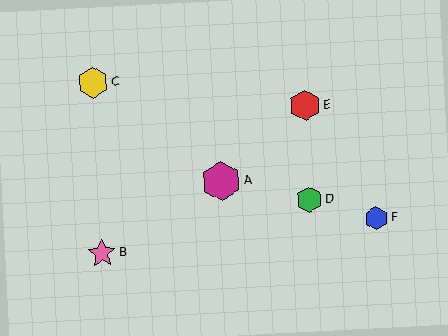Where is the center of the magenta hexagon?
The center of the magenta hexagon is at (221, 181).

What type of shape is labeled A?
Shape A is a magenta hexagon.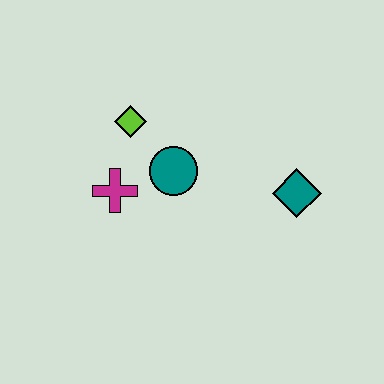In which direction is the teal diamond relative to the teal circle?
The teal diamond is to the right of the teal circle.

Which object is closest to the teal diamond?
The teal circle is closest to the teal diamond.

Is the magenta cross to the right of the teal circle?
No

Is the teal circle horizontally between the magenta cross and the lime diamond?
No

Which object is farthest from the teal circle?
The teal diamond is farthest from the teal circle.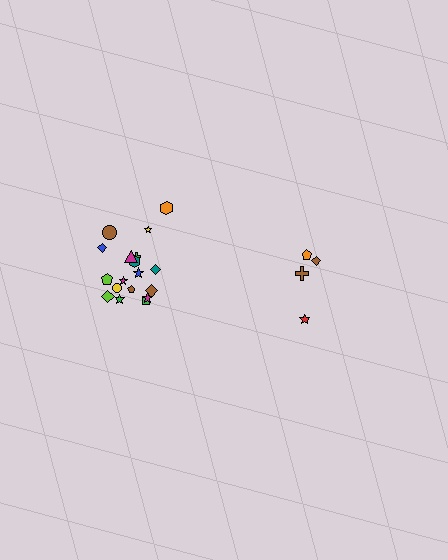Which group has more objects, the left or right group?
The left group.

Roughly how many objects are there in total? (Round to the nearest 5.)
Roughly 20 objects in total.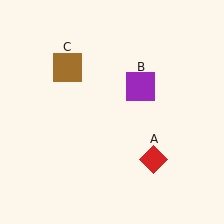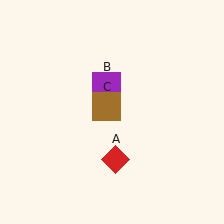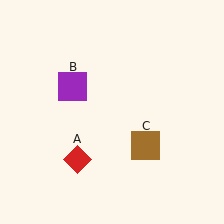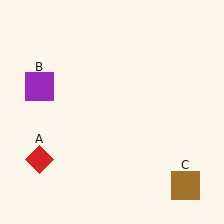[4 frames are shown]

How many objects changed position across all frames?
3 objects changed position: red diamond (object A), purple square (object B), brown square (object C).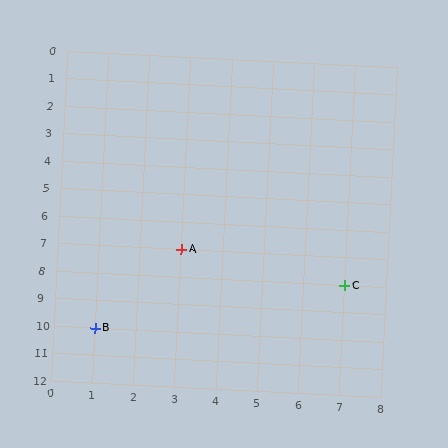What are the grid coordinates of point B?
Point B is at grid coordinates (1, 10).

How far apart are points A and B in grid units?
Points A and B are 2 columns and 3 rows apart (about 3.6 grid units diagonally).